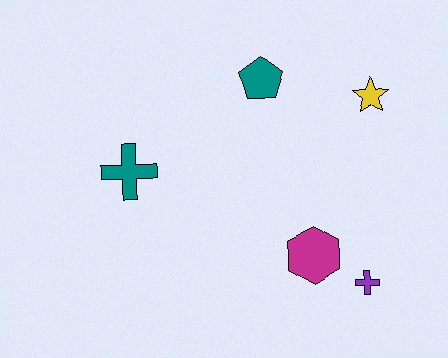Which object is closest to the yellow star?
The teal pentagon is closest to the yellow star.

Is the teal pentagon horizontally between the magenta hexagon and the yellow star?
No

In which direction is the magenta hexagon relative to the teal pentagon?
The magenta hexagon is below the teal pentagon.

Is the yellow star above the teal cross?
Yes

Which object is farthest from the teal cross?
The purple cross is farthest from the teal cross.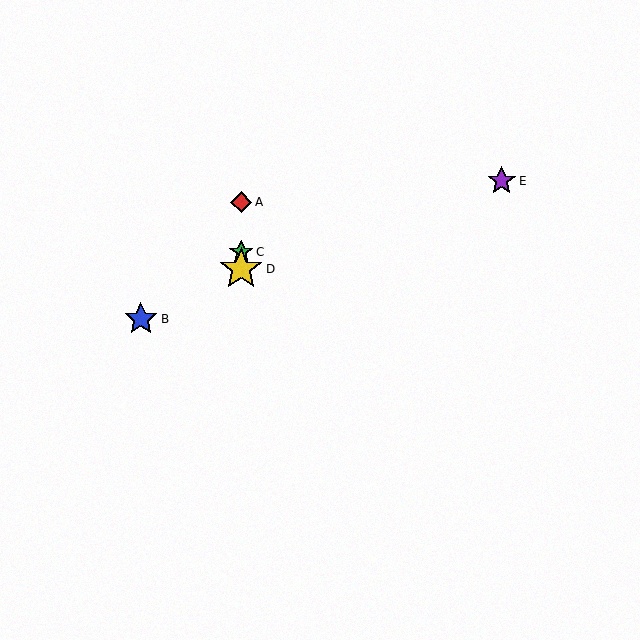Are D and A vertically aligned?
Yes, both are at x≈241.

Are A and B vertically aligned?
No, A is at x≈241 and B is at x≈141.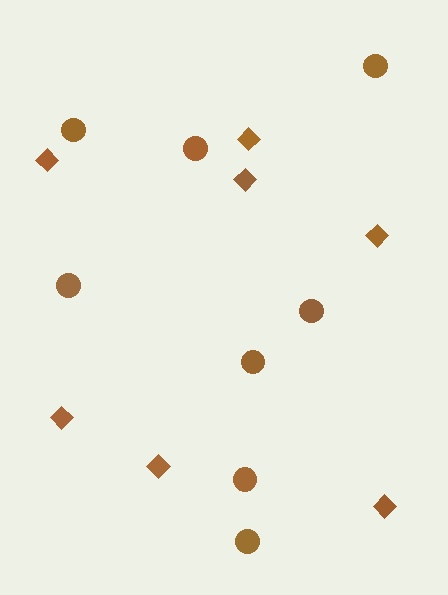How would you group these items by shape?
There are 2 groups: one group of circles (8) and one group of diamonds (7).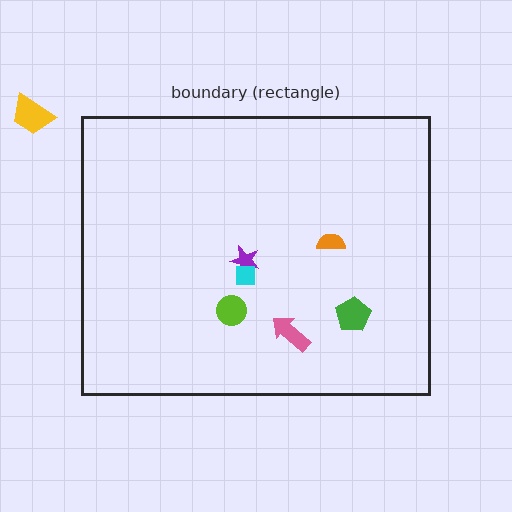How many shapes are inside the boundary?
6 inside, 1 outside.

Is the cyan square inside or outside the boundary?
Inside.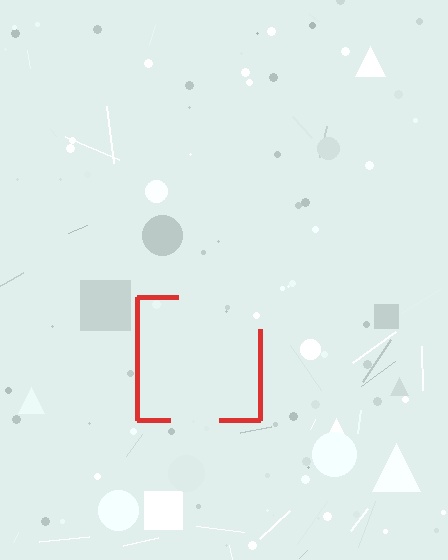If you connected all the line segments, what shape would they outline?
They would outline a square.